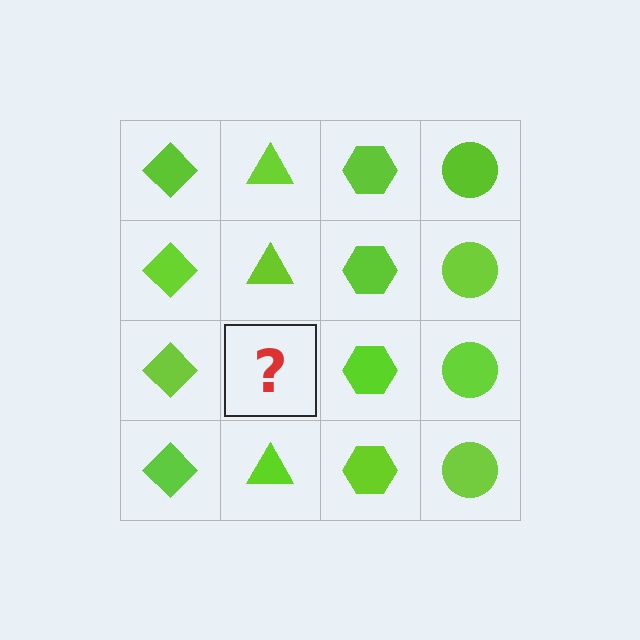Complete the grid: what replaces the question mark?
The question mark should be replaced with a lime triangle.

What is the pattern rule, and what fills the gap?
The rule is that each column has a consistent shape. The gap should be filled with a lime triangle.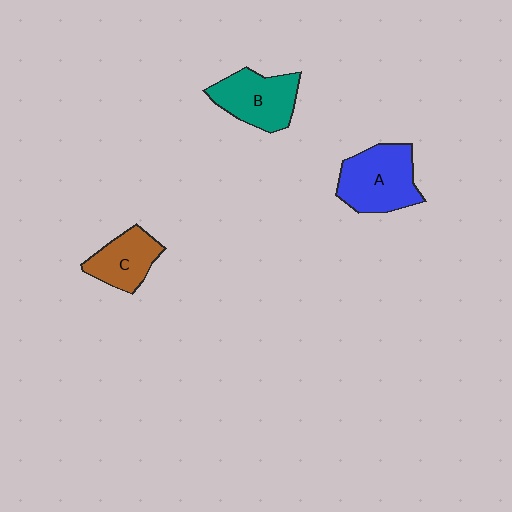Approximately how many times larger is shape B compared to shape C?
Approximately 1.3 times.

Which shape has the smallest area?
Shape C (brown).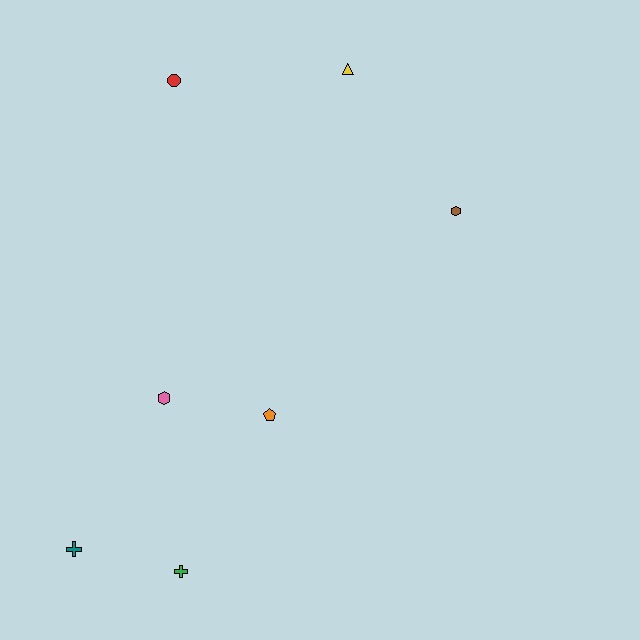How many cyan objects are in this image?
There are no cyan objects.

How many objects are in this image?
There are 7 objects.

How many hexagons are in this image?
There are 2 hexagons.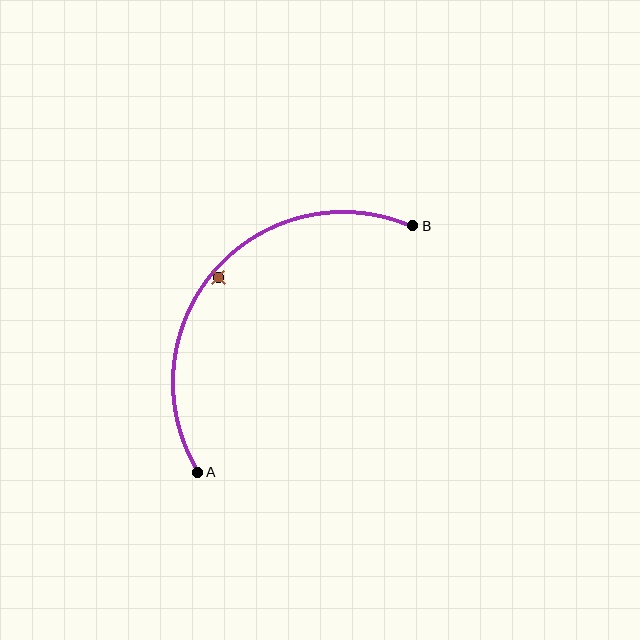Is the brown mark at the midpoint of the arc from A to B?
No — the brown mark does not lie on the arc at all. It sits slightly inside the curve.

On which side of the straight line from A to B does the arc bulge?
The arc bulges above and to the left of the straight line connecting A and B.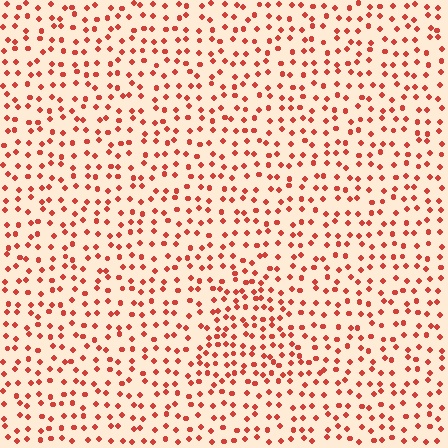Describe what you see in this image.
The image contains small red elements arranged at two different densities. A triangle-shaped region is visible where the elements are more densely packed than the surrounding area.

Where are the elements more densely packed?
The elements are more densely packed inside the triangle boundary.